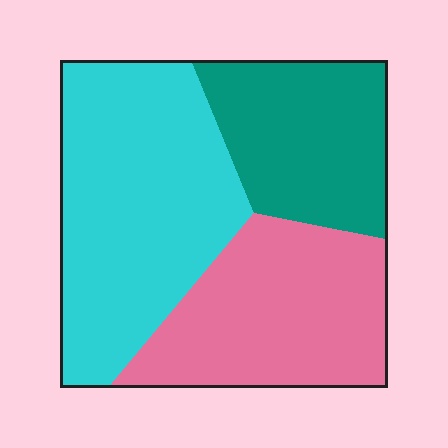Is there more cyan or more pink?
Cyan.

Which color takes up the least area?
Teal, at roughly 25%.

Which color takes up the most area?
Cyan, at roughly 45%.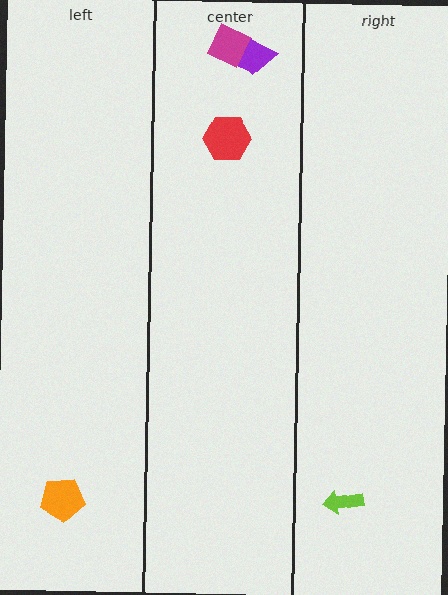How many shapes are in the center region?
3.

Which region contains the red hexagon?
The center region.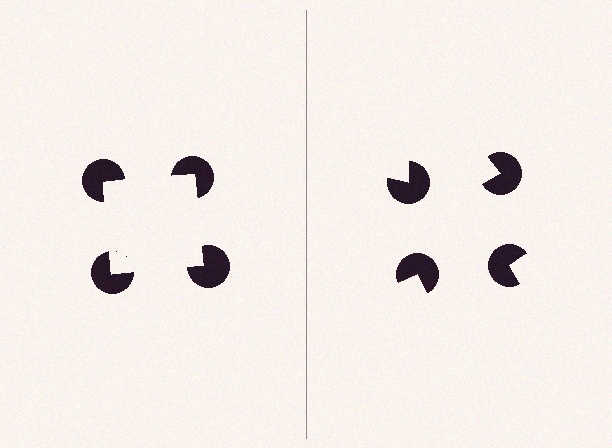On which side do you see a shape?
An illusory square appears on the left side. On the right side the wedge cuts are rotated, so no coherent shape forms.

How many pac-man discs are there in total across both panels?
8 — 4 on each side.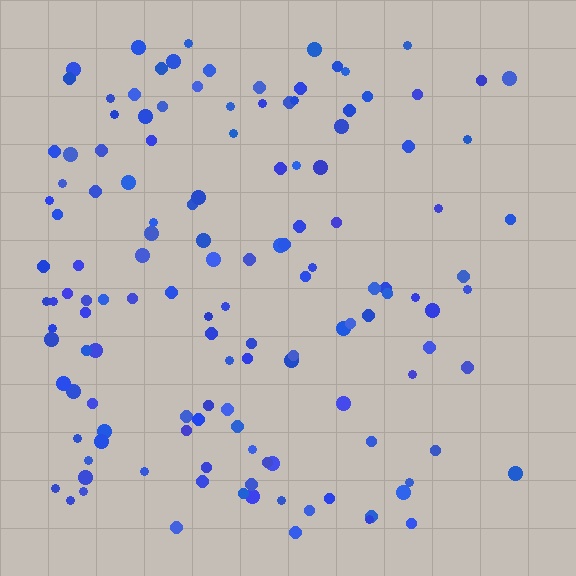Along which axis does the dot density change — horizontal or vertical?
Horizontal.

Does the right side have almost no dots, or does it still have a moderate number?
Still a moderate number, just noticeably fewer than the left.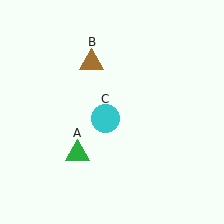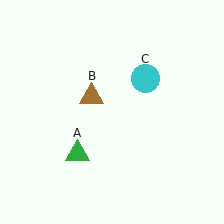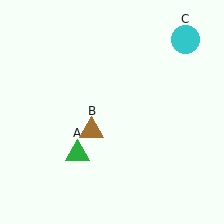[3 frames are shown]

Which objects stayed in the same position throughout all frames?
Green triangle (object A) remained stationary.